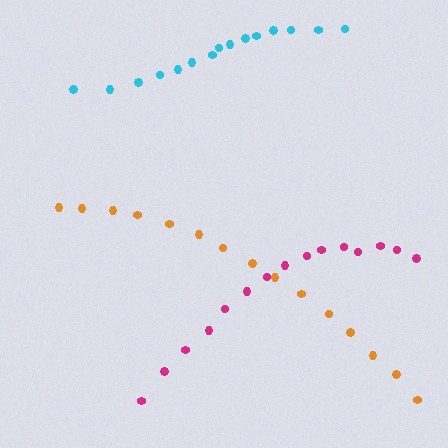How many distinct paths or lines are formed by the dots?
There are 3 distinct paths.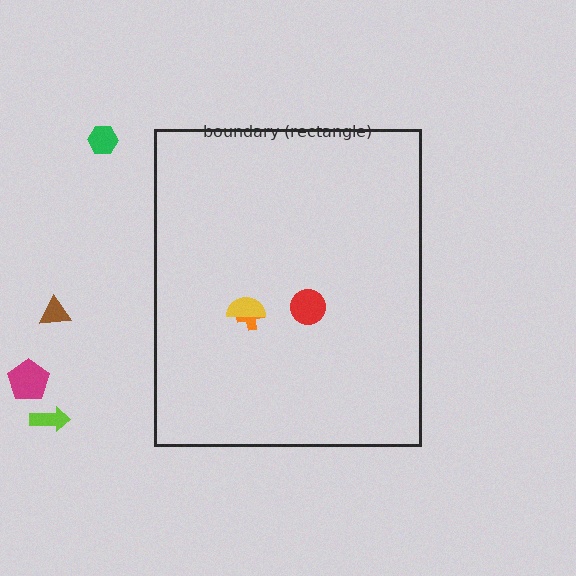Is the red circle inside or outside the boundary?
Inside.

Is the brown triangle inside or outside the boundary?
Outside.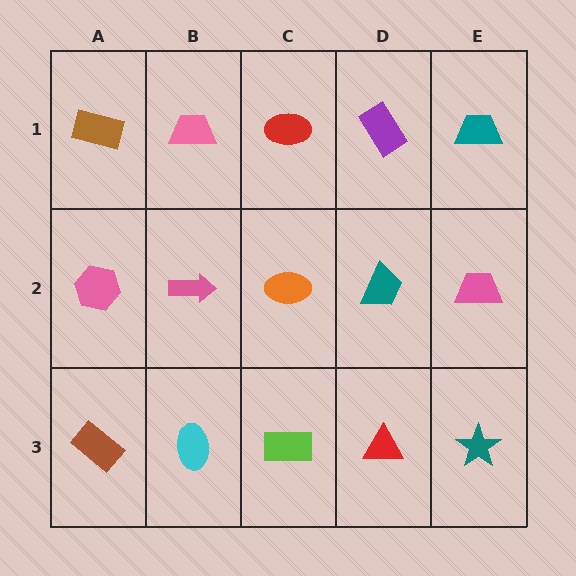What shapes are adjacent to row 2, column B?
A pink trapezoid (row 1, column B), a cyan ellipse (row 3, column B), a pink hexagon (row 2, column A), an orange ellipse (row 2, column C).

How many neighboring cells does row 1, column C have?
3.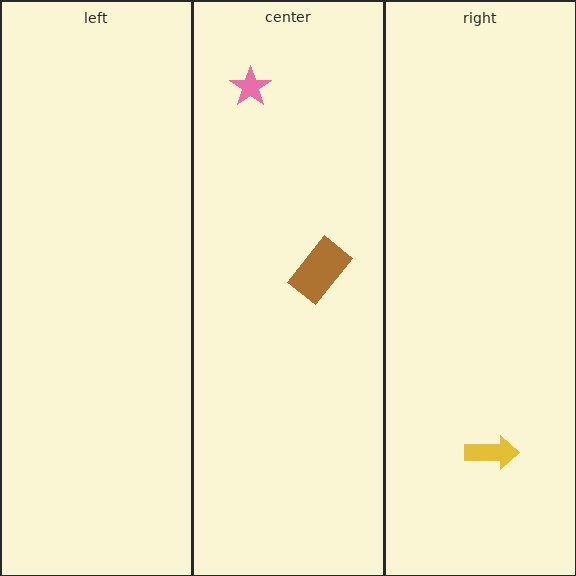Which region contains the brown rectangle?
The center region.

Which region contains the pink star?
The center region.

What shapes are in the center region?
The pink star, the brown rectangle.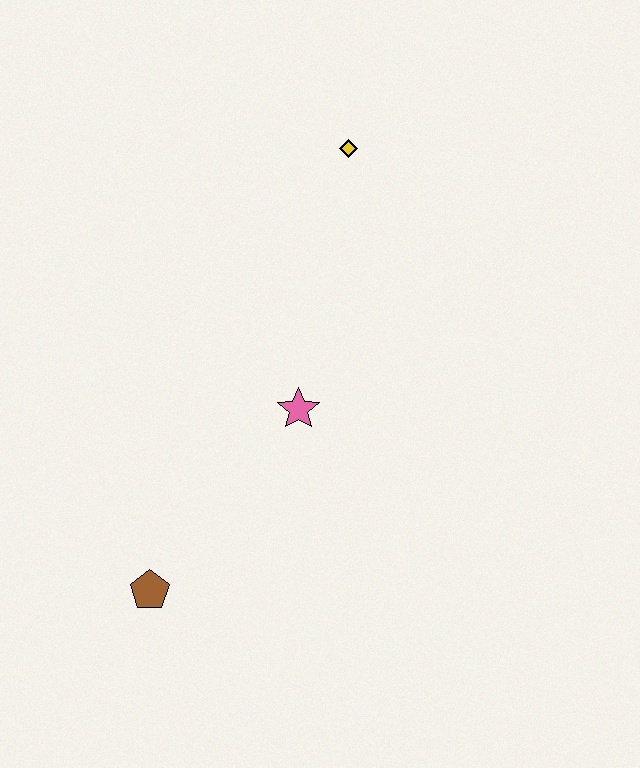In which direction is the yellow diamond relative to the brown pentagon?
The yellow diamond is above the brown pentagon.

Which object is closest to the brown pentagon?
The pink star is closest to the brown pentagon.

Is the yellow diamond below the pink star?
No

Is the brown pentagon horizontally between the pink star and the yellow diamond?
No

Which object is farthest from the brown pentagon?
The yellow diamond is farthest from the brown pentagon.